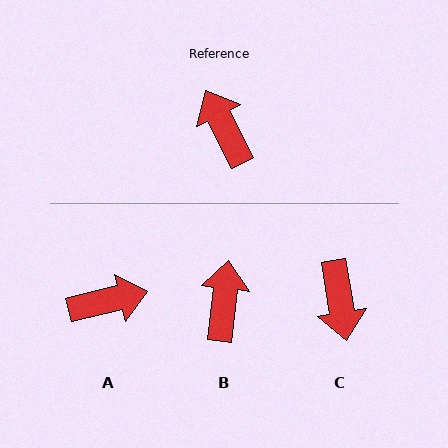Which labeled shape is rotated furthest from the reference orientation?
C, about 163 degrees away.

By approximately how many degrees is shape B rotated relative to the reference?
Approximately 33 degrees clockwise.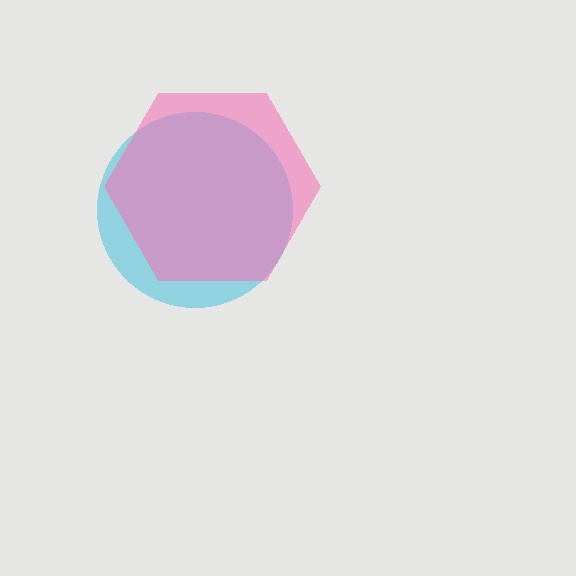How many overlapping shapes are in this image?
There are 2 overlapping shapes in the image.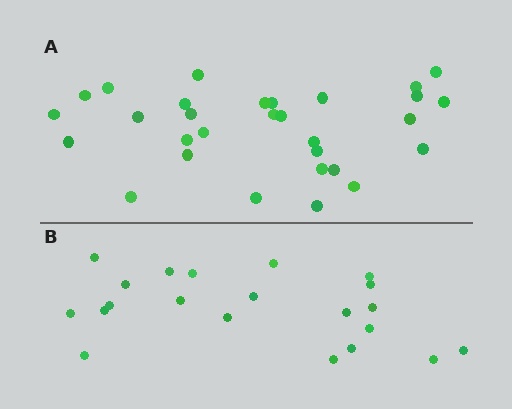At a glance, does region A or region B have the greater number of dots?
Region A (the top region) has more dots.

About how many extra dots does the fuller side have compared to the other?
Region A has roughly 8 or so more dots than region B.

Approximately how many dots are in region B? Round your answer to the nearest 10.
About 20 dots. (The exact count is 21, which rounds to 20.)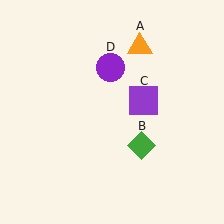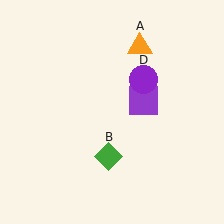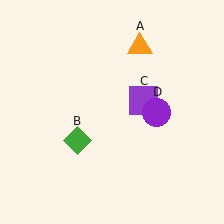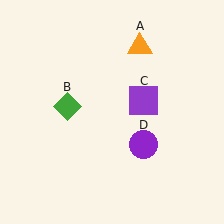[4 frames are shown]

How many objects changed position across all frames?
2 objects changed position: green diamond (object B), purple circle (object D).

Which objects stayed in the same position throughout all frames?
Orange triangle (object A) and purple square (object C) remained stationary.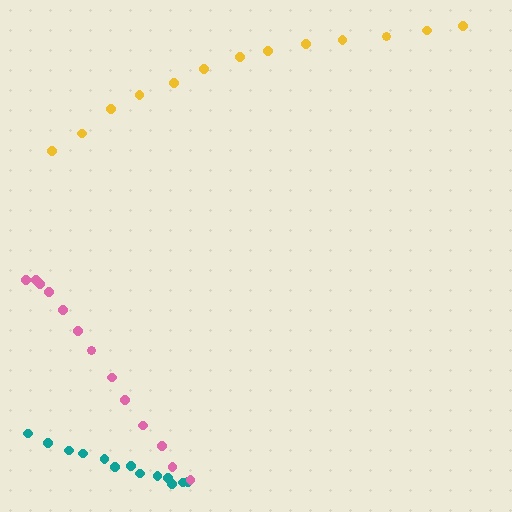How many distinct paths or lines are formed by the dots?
There are 3 distinct paths.